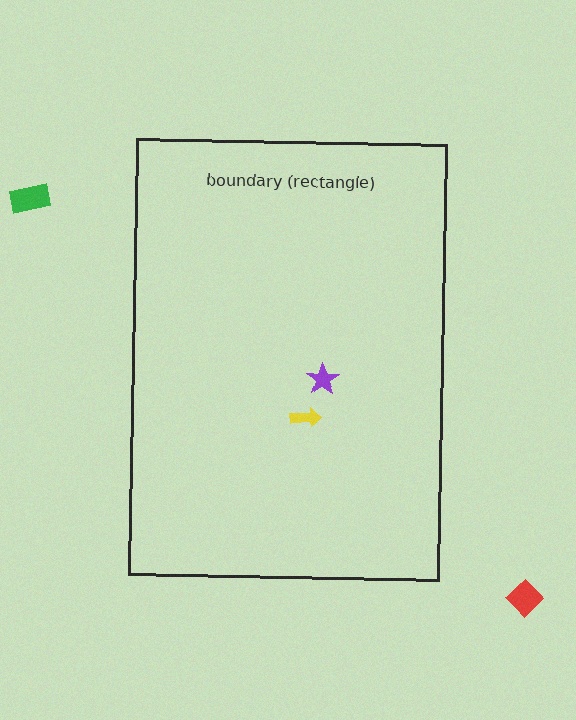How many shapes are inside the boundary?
2 inside, 2 outside.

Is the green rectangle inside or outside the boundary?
Outside.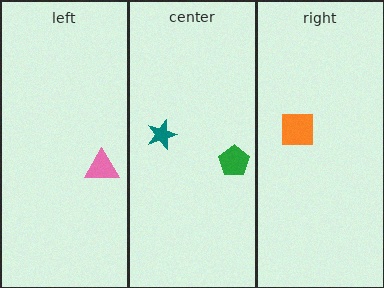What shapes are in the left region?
The pink triangle.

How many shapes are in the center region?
2.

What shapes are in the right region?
The orange square.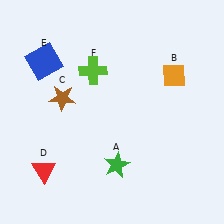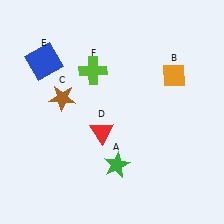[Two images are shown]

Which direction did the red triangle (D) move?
The red triangle (D) moved right.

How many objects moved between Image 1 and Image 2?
1 object moved between the two images.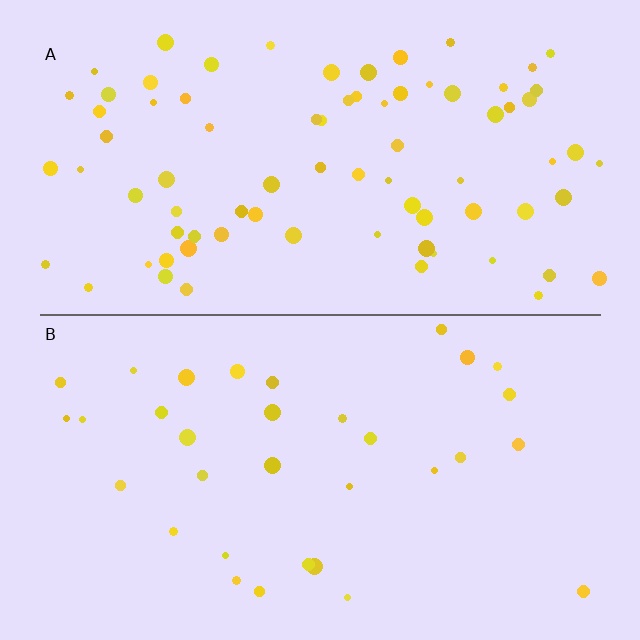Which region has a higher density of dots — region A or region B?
A (the top).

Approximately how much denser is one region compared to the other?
Approximately 2.4× — region A over region B.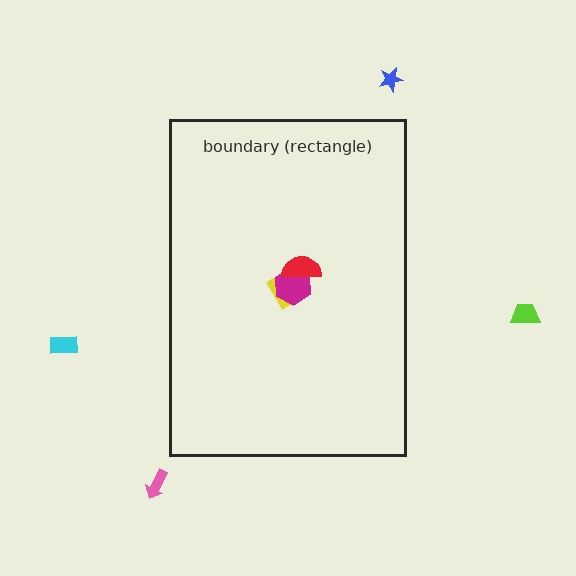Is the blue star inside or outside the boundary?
Outside.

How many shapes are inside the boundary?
3 inside, 4 outside.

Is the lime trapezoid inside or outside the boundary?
Outside.